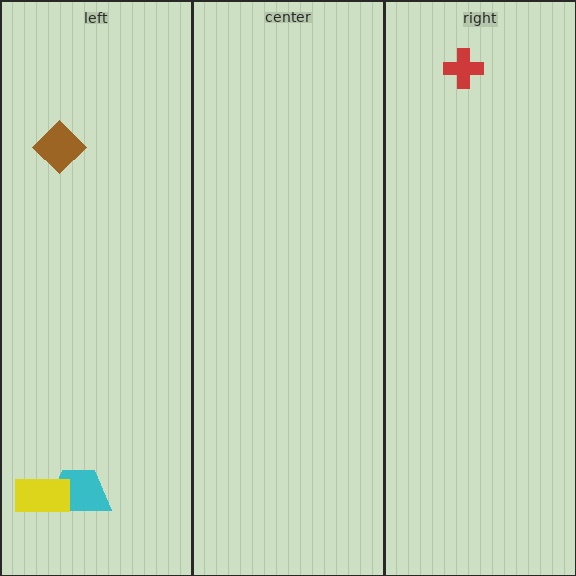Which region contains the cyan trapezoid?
The left region.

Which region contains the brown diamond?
The left region.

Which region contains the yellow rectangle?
The left region.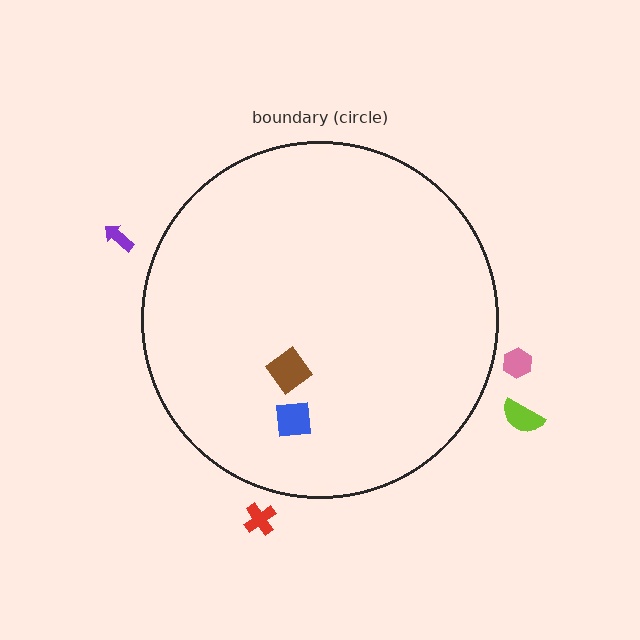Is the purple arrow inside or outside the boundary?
Outside.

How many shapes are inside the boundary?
2 inside, 4 outside.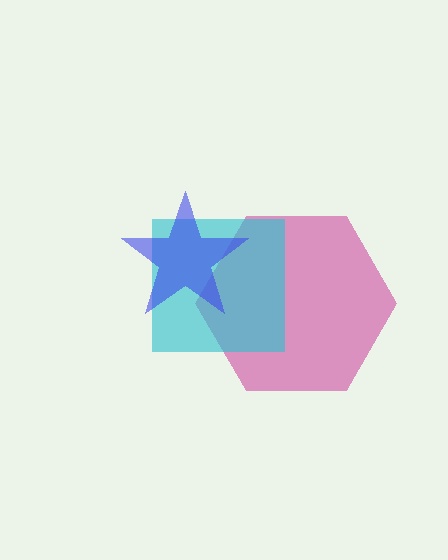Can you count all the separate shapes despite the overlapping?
Yes, there are 3 separate shapes.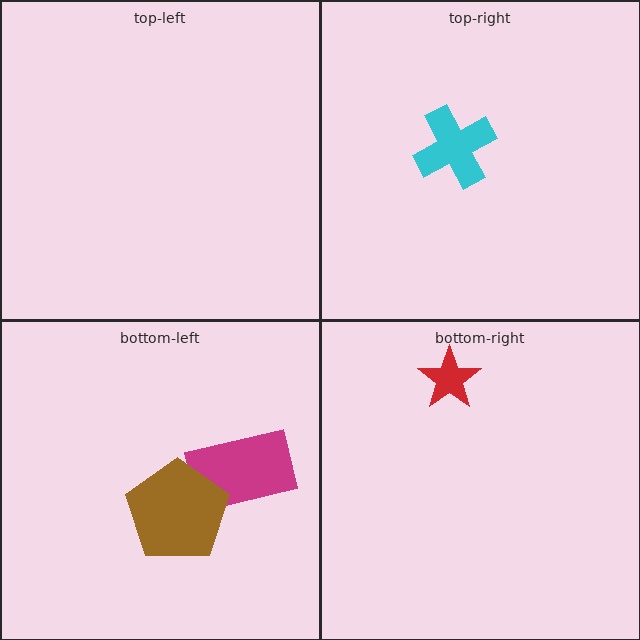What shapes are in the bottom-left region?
The magenta rectangle, the brown pentagon.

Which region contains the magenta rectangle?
The bottom-left region.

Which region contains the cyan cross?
The top-right region.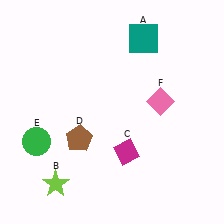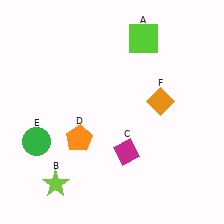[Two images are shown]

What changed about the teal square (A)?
In Image 1, A is teal. In Image 2, it changed to lime.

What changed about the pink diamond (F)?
In Image 1, F is pink. In Image 2, it changed to orange.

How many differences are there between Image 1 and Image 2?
There are 3 differences between the two images.